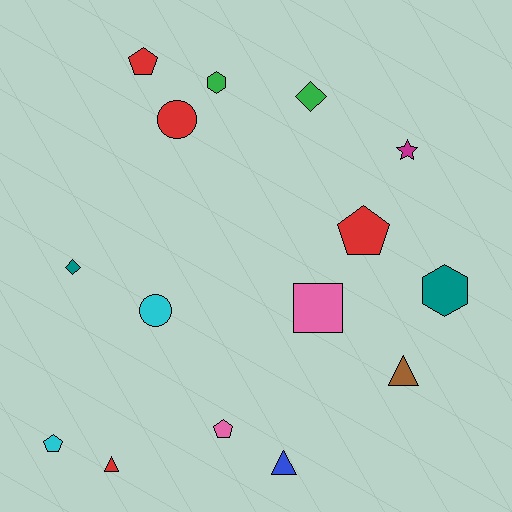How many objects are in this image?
There are 15 objects.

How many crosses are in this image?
There are no crosses.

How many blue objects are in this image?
There is 1 blue object.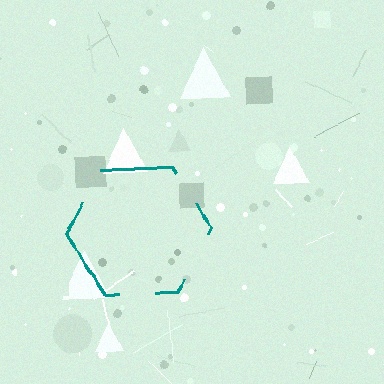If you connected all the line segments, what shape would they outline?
They would outline a hexagon.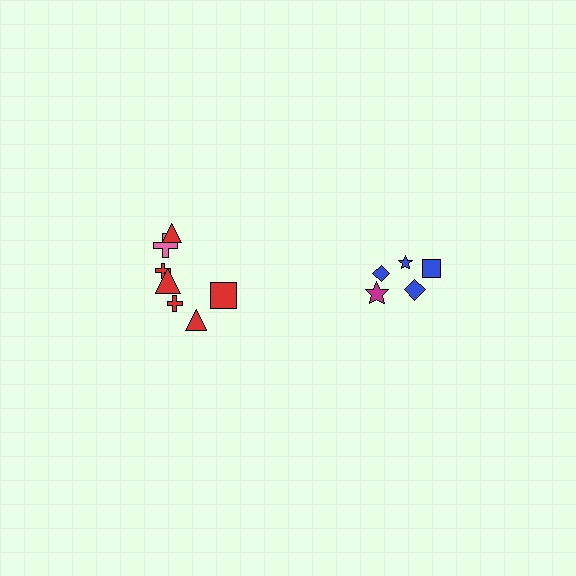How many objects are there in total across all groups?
There are 12 objects.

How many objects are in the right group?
There are 5 objects.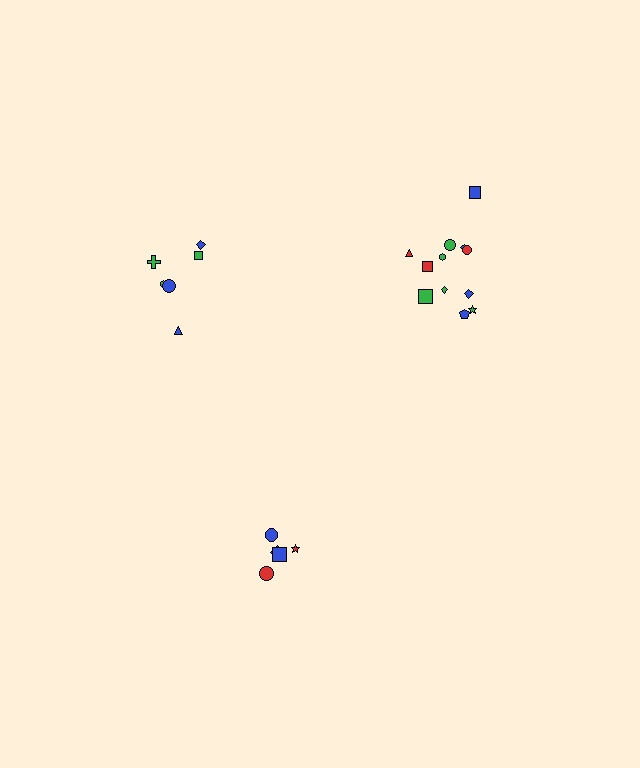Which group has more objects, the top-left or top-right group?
The top-right group.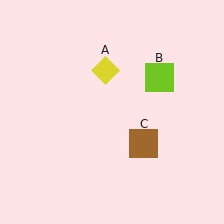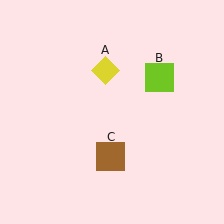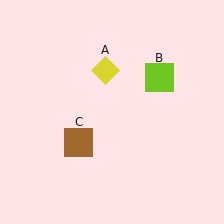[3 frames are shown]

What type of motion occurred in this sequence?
The brown square (object C) rotated clockwise around the center of the scene.